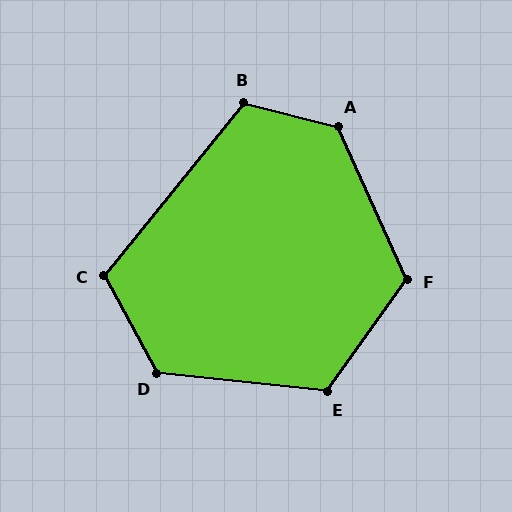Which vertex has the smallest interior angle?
C, at approximately 112 degrees.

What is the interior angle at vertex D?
Approximately 125 degrees (obtuse).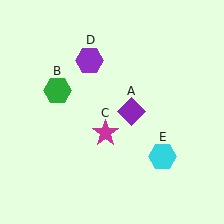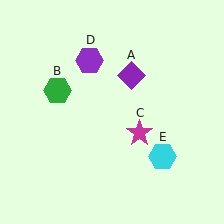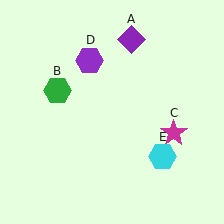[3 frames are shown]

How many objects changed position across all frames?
2 objects changed position: purple diamond (object A), magenta star (object C).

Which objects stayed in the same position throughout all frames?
Green hexagon (object B) and purple hexagon (object D) and cyan hexagon (object E) remained stationary.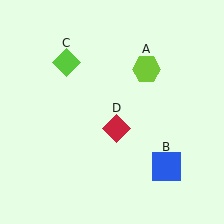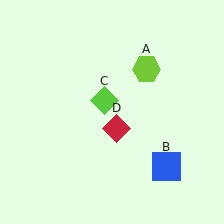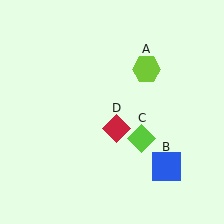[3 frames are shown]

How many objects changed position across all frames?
1 object changed position: lime diamond (object C).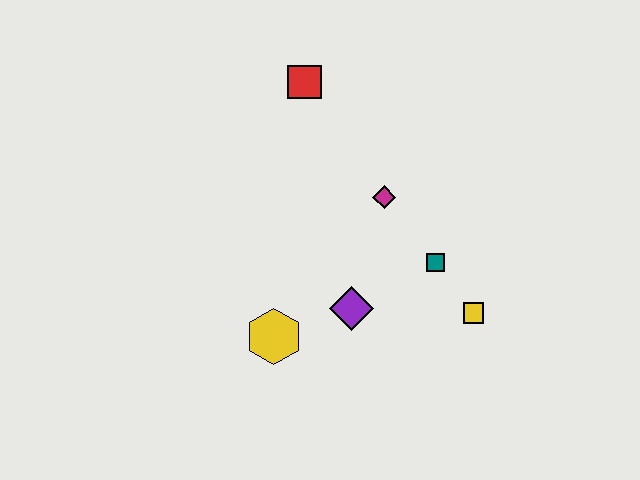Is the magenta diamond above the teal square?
Yes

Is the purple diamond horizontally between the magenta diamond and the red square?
Yes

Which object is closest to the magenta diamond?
The teal square is closest to the magenta diamond.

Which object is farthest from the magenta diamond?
The yellow hexagon is farthest from the magenta diamond.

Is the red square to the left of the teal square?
Yes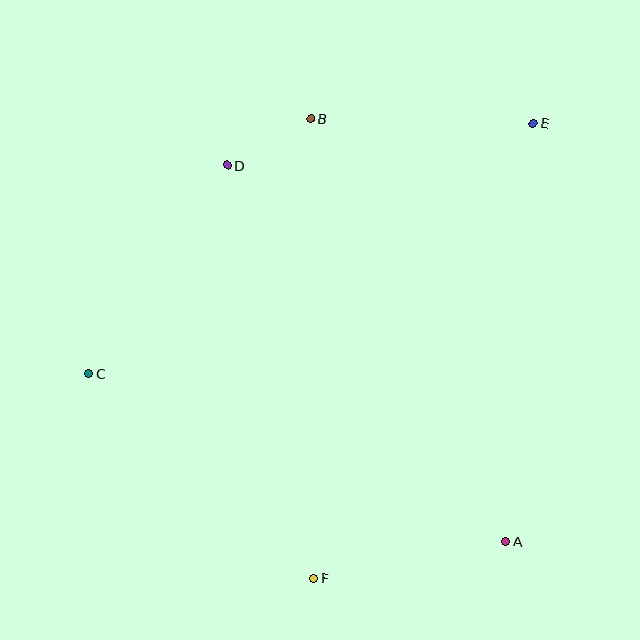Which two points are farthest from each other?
Points C and E are farthest from each other.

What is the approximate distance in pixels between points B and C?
The distance between B and C is approximately 338 pixels.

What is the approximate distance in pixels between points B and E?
The distance between B and E is approximately 222 pixels.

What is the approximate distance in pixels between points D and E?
The distance between D and E is approximately 308 pixels.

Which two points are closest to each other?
Points B and D are closest to each other.